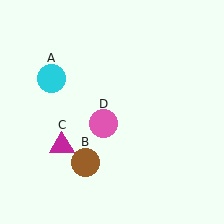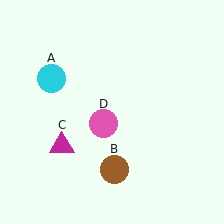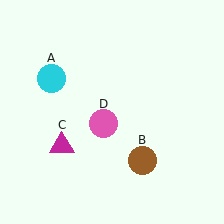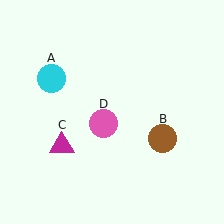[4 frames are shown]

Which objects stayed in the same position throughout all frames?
Cyan circle (object A) and magenta triangle (object C) and pink circle (object D) remained stationary.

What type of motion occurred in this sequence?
The brown circle (object B) rotated counterclockwise around the center of the scene.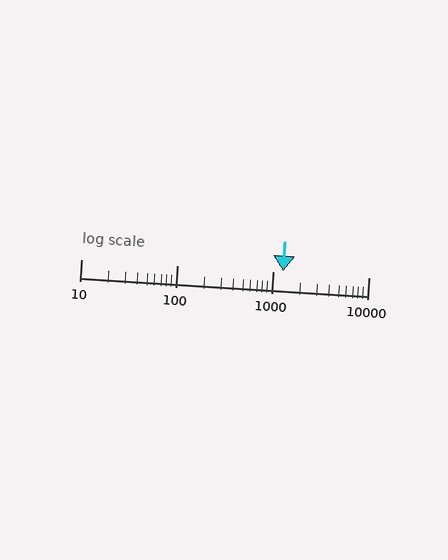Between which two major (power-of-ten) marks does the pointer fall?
The pointer is between 1000 and 10000.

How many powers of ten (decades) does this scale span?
The scale spans 3 decades, from 10 to 10000.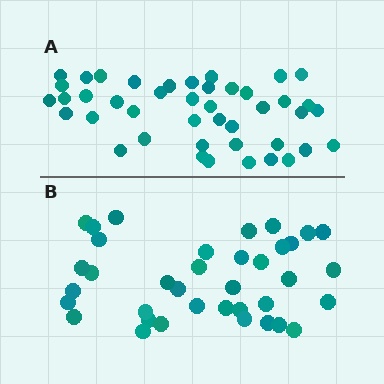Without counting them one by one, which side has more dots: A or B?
Region A (the top region) has more dots.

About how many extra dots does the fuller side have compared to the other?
Region A has about 6 more dots than region B.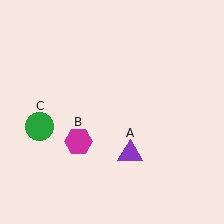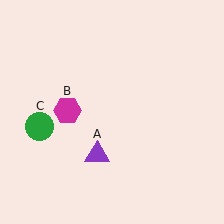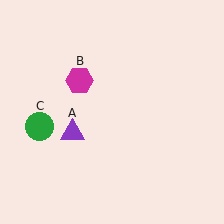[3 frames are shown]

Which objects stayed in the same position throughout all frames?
Green circle (object C) remained stationary.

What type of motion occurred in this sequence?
The purple triangle (object A), magenta hexagon (object B) rotated clockwise around the center of the scene.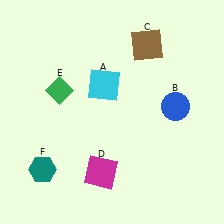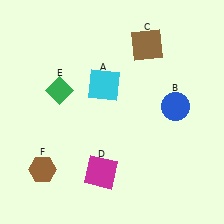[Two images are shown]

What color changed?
The hexagon (F) changed from teal in Image 1 to brown in Image 2.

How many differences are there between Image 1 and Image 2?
There is 1 difference between the two images.